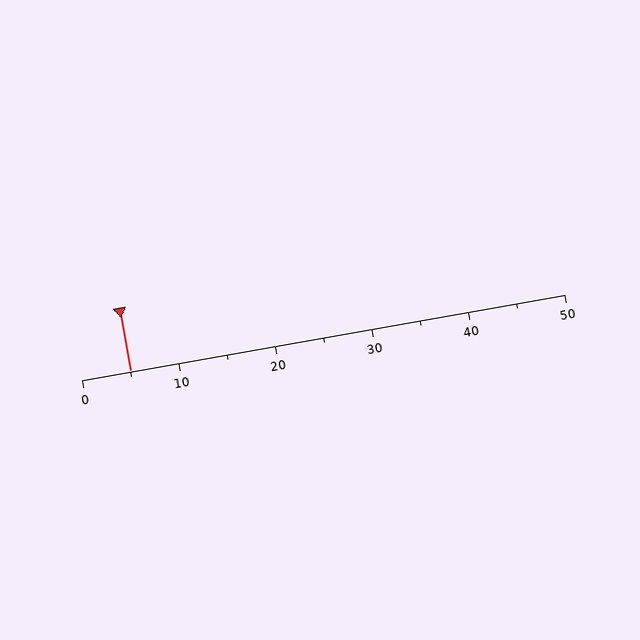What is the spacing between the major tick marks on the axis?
The major ticks are spaced 10 apart.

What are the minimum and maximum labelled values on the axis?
The axis runs from 0 to 50.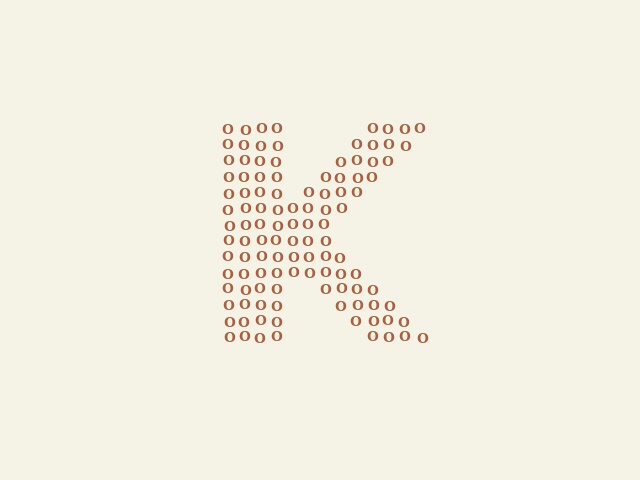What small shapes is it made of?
It is made of small letter O's.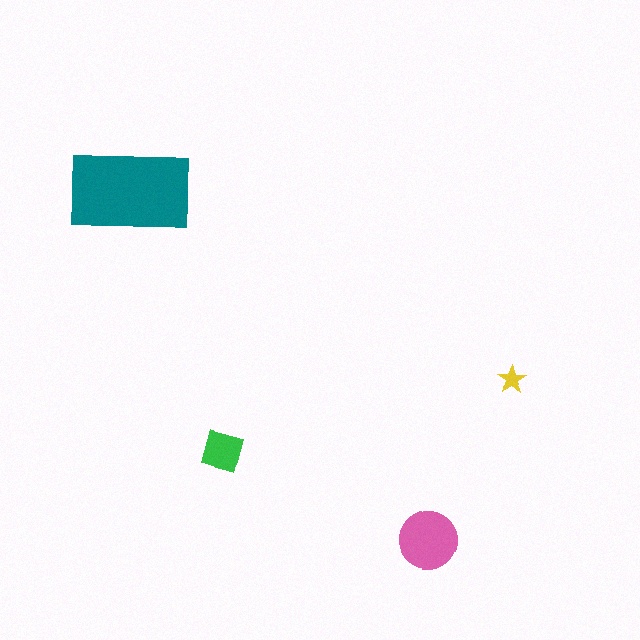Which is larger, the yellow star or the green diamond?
The green diamond.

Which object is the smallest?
The yellow star.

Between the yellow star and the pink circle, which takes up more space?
The pink circle.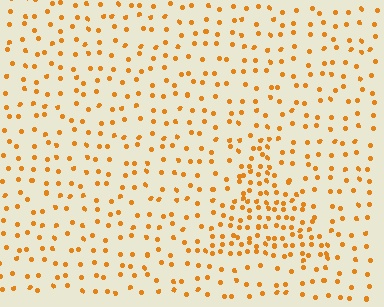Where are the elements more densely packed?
The elements are more densely packed inside the triangle boundary.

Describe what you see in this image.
The image contains small orange elements arranged at two different densities. A triangle-shaped region is visible where the elements are more densely packed than the surrounding area.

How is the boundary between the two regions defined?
The boundary is defined by a change in element density (approximately 2.2x ratio). All elements are the same color, size, and shape.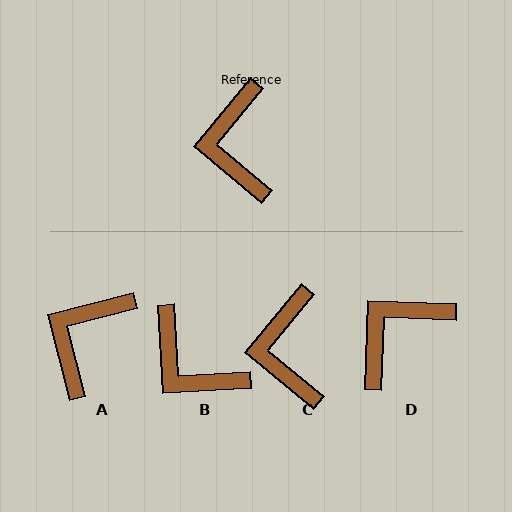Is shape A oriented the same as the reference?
No, it is off by about 36 degrees.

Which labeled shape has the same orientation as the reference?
C.